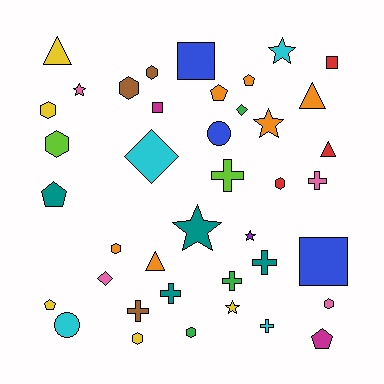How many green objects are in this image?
There are 3 green objects.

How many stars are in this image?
There are 6 stars.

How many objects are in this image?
There are 40 objects.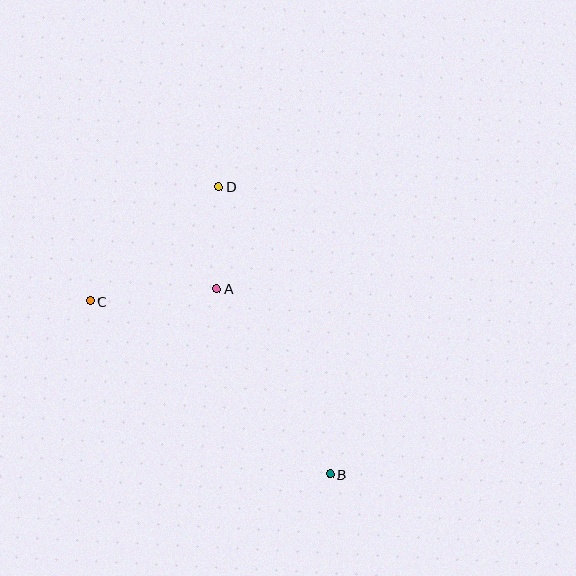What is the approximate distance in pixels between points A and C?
The distance between A and C is approximately 127 pixels.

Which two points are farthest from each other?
Points B and D are farthest from each other.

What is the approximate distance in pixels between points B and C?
The distance between B and C is approximately 295 pixels.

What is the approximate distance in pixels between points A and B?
The distance between A and B is approximately 217 pixels.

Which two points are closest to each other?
Points A and D are closest to each other.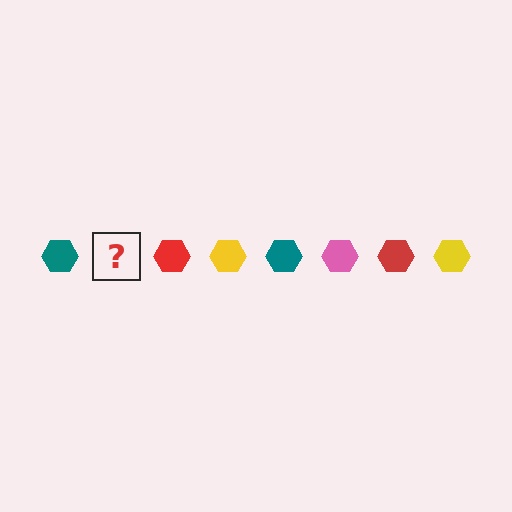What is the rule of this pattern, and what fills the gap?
The rule is that the pattern cycles through teal, pink, red, yellow hexagons. The gap should be filled with a pink hexagon.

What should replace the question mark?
The question mark should be replaced with a pink hexagon.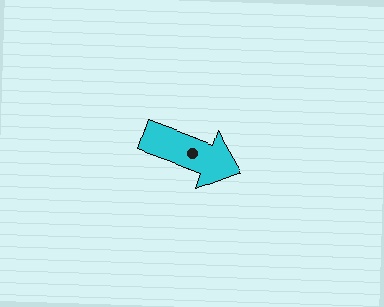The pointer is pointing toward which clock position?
Roughly 4 o'clock.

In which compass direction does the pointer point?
East.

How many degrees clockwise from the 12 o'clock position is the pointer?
Approximately 110 degrees.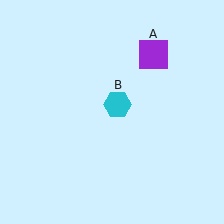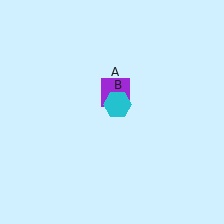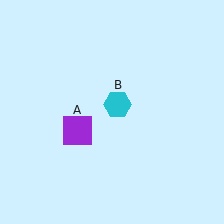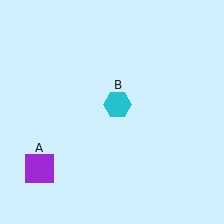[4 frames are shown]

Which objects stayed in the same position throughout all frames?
Cyan hexagon (object B) remained stationary.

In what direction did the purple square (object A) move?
The purple square (object A) moved down and to the left.